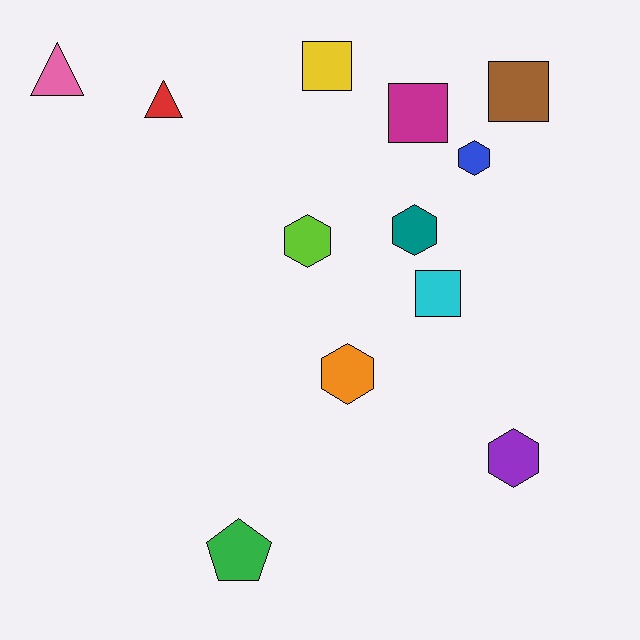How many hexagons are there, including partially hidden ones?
There are 5 hexagons.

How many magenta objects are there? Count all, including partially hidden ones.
There is 1 magenta object.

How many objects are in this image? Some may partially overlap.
There are 12 objects.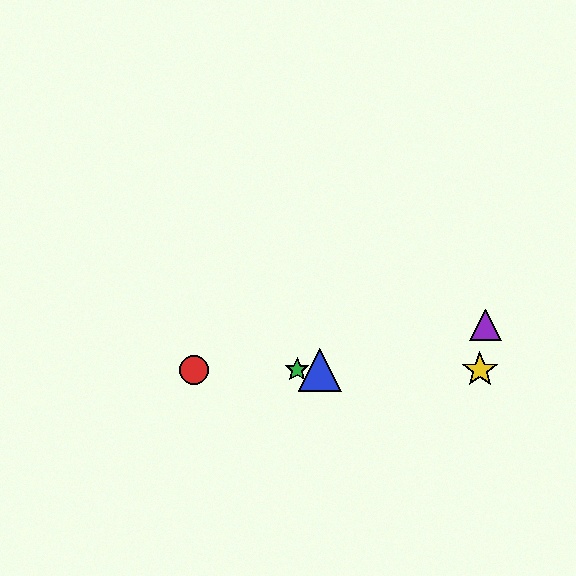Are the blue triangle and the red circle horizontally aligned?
Yes, both are at y≈370.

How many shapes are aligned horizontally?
4 shapes (the red circle, the blue triangle, the green star, the yellow star) are aligned horizontally.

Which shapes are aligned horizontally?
The red circle, the blue triangle, the green star, the yellow star are aligned horizontally.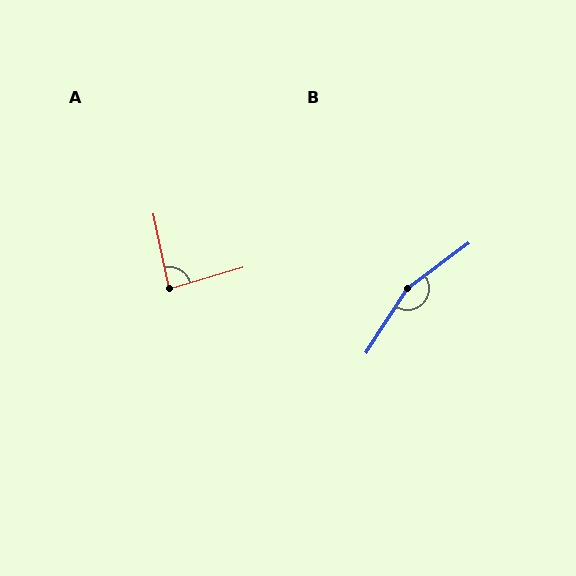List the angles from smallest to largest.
A (86°), B (159°).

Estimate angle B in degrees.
Approximately 159 degrees.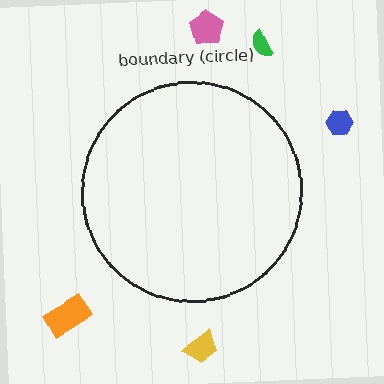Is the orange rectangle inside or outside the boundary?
Outside.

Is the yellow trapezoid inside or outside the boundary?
Outside.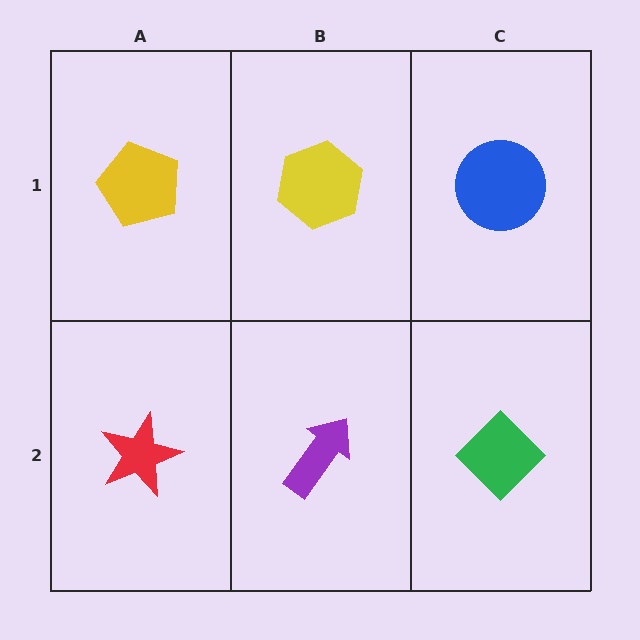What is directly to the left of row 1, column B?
A yellow pentagon.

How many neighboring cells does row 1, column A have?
2.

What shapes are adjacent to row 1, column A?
A red star (row 2, column A), a yellow hexagon (row 1, column B).